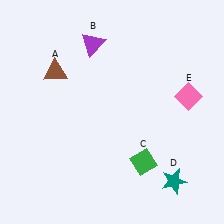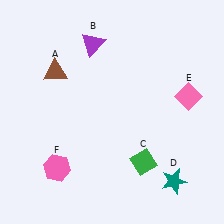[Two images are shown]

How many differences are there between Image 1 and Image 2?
There is 1 difference between the two images.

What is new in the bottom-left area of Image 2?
A pink hexagon (F) was added in the bottom-left area of Image 2.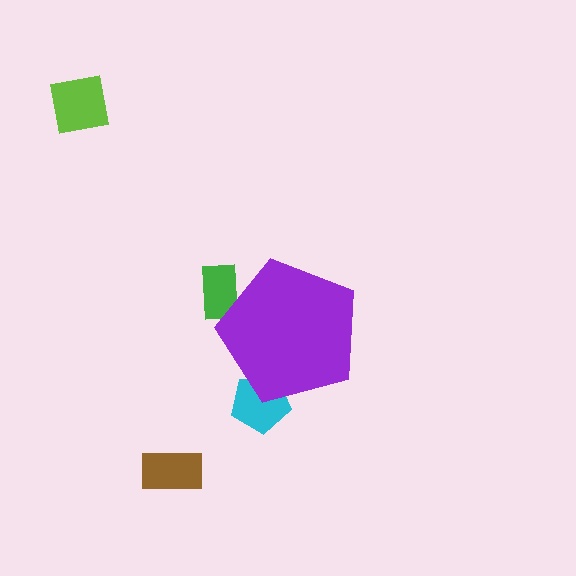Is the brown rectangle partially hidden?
No, the brown rectangle is fully visible.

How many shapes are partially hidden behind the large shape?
2 shapes are partially hidden.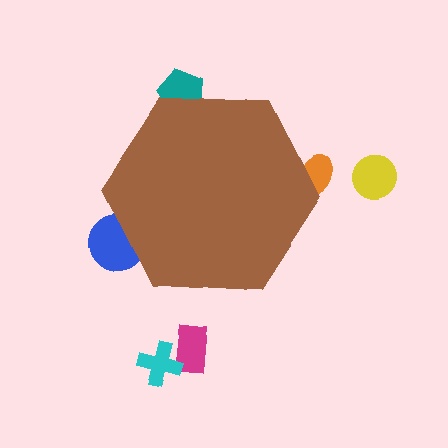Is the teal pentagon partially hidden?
Yes, the teal pentagon is partially hidden behind the brown hexagon.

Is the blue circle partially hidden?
Yes, the blue circle is partially hidden behind the brown hexagon.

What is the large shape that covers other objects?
A brown hexagon.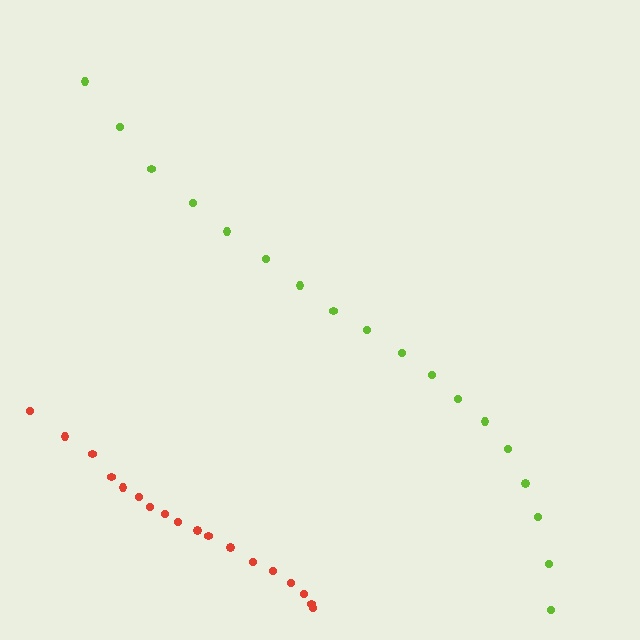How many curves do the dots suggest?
There are 2 distinct paths.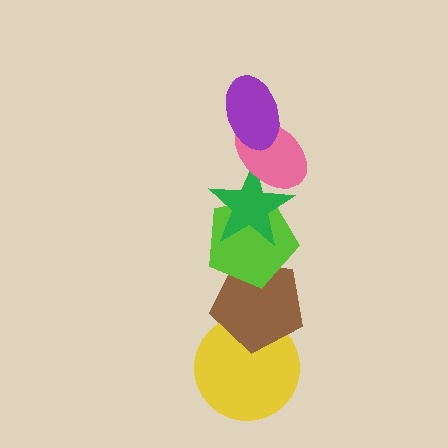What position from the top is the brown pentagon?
The brown pentagon is 5th from the top.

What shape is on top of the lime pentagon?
The green star is on top of the lime pentagon.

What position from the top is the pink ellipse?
The pink ellipse is 2nd from the top.